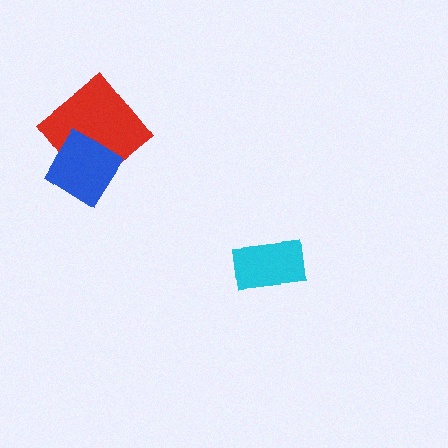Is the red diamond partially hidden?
Yes, it is partially covered by another shape.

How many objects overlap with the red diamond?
1 object overlaps with the red diamond.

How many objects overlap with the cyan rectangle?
0 objects overlap with the cyan rectangle.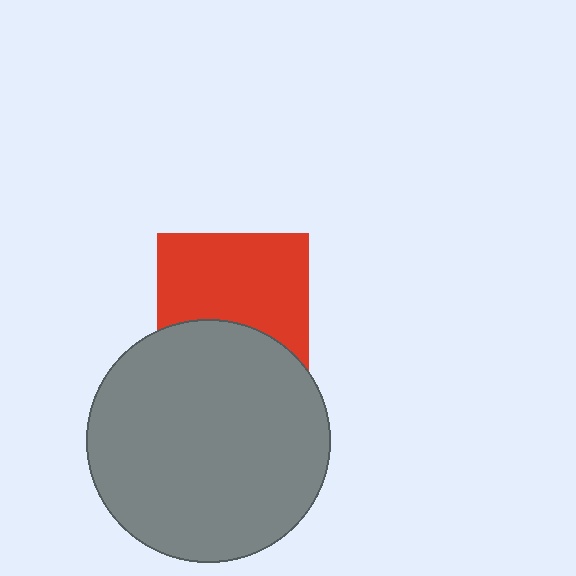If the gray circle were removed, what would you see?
You would see the complete red square.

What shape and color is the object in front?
The object in front is a gray circle.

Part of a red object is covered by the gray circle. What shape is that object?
It is a square.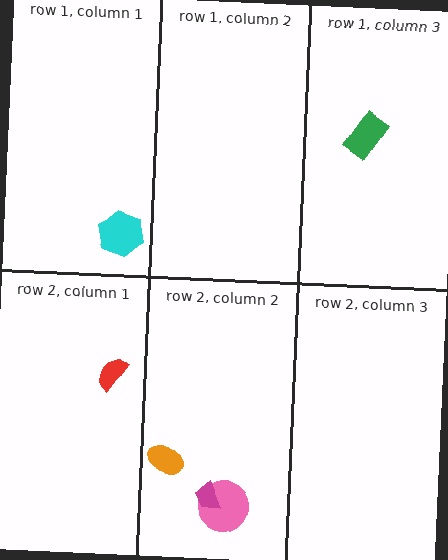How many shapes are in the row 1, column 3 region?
1.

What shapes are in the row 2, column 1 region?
The red semicircle.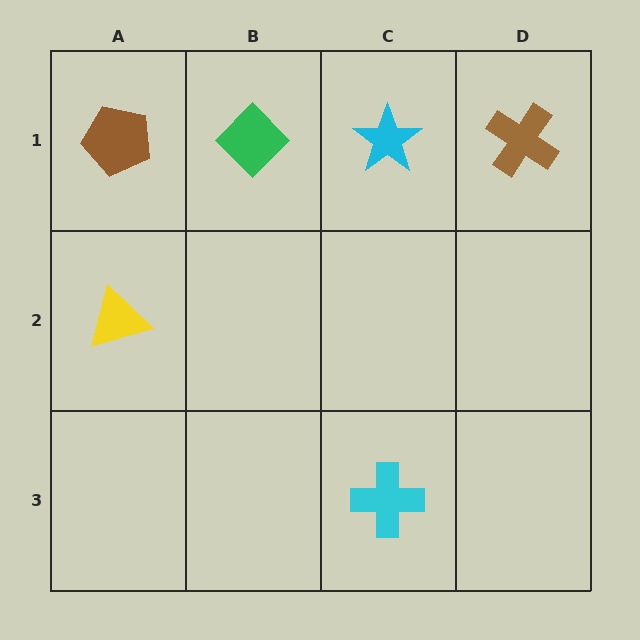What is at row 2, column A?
A yellow triangle.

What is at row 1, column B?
A green diamond.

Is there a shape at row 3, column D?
No, that cell is empty.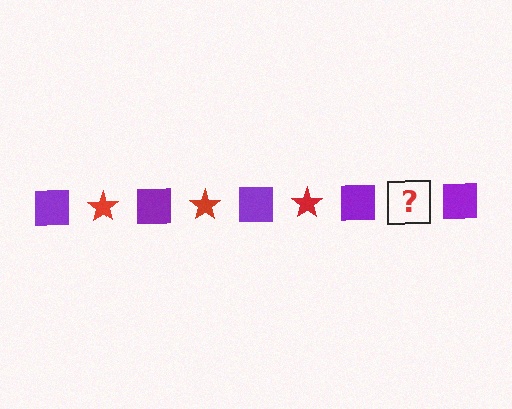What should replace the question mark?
The question mark should be replaced with a red star.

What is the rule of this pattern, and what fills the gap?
The rule is that the pattern alternates between purple square and red star. The gap should be filled with a red star.